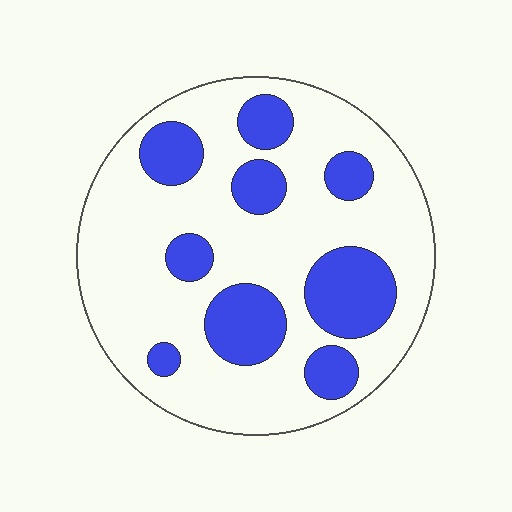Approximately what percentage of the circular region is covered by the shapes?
Approximately 25%.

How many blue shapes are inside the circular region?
9.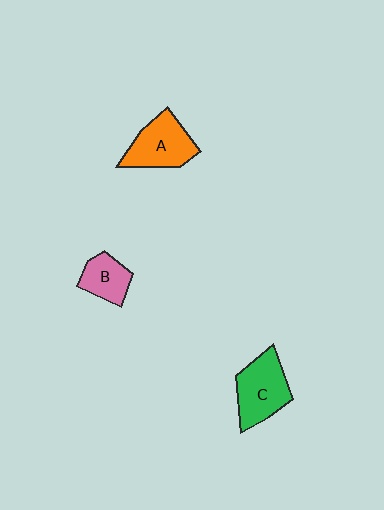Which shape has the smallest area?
Shape B (pink).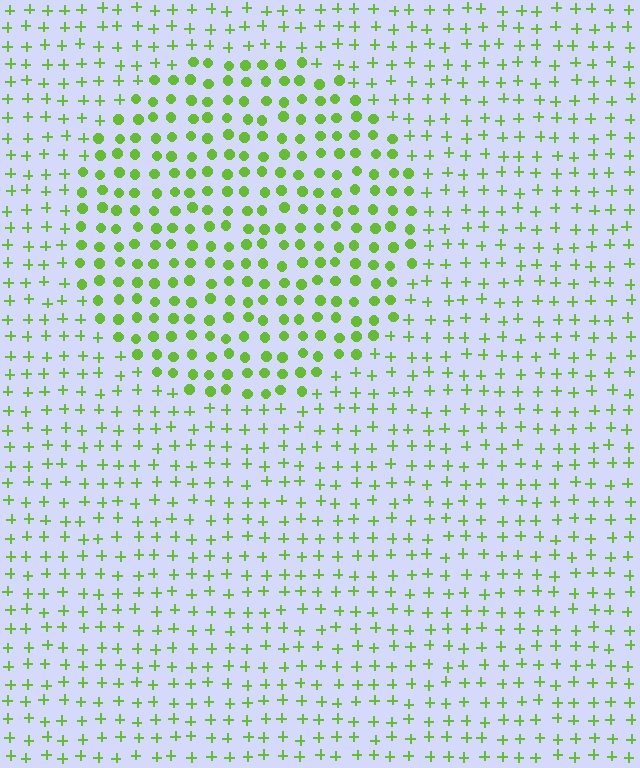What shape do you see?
I see a circle.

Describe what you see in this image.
The image is filled with small lime elements arranged in a uniform grid. A circle-shaped region contains circles, while the surrounding area contains plus signs. The boundary is defined purely by the change in element shape.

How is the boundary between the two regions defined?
The boundary is defined by a change in element shape: circles inside vs. plus signs outside. All elements share the same color and spacing.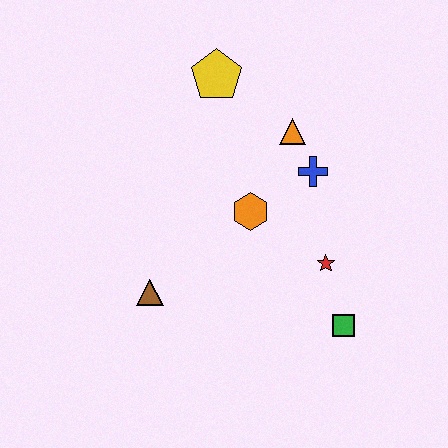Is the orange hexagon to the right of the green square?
No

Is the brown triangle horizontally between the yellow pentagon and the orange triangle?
No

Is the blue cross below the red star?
No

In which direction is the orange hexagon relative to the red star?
The orange hexagon is to the left of the red star.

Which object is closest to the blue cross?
The orange triangle is closest to the blue cross.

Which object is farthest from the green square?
The yellow pentagon is farthest from the green square.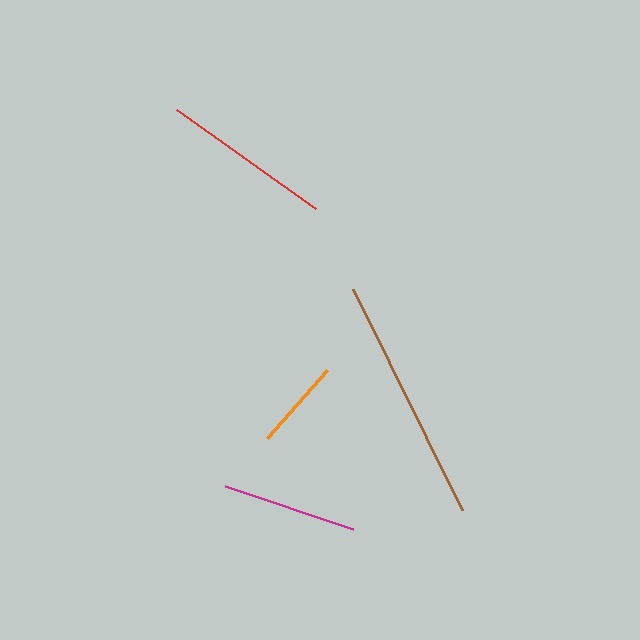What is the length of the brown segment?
The brown segment is approximately 247 pixels long.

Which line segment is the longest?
The brown line is the longest at approximately 247 pixels.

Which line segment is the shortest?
The orange line is the shortest at approximately 91 pixels.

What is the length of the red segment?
The red segment is approximately 171 pixels long.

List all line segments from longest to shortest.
From longest to shortest: brown, red, magenta, orange.